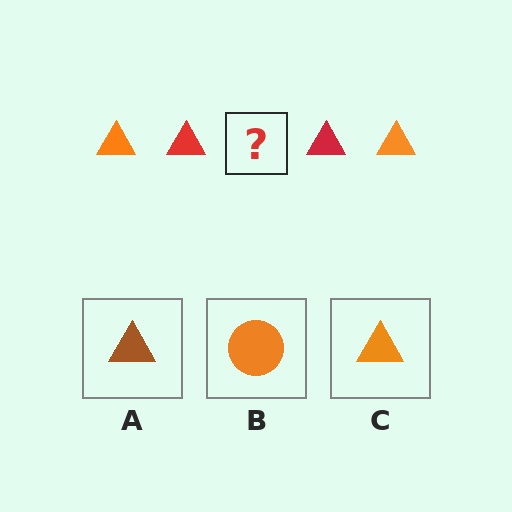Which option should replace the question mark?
Option C.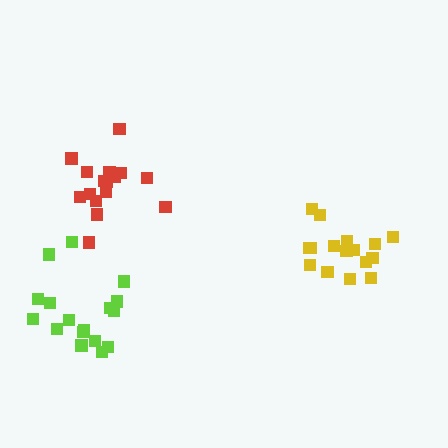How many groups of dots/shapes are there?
There are 3 groups.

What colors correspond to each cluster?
The clusters are colored: red, yellow, lime.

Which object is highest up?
The red cluster is topmost.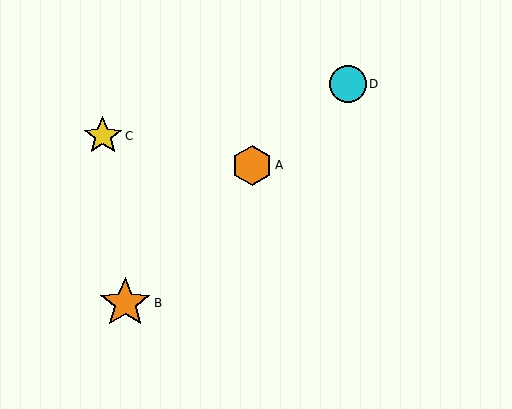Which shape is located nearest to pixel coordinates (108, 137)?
The yellow star (labeled C) at (103, 136) is nearest to that location.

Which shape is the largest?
The orange star (labeled B) is the largest.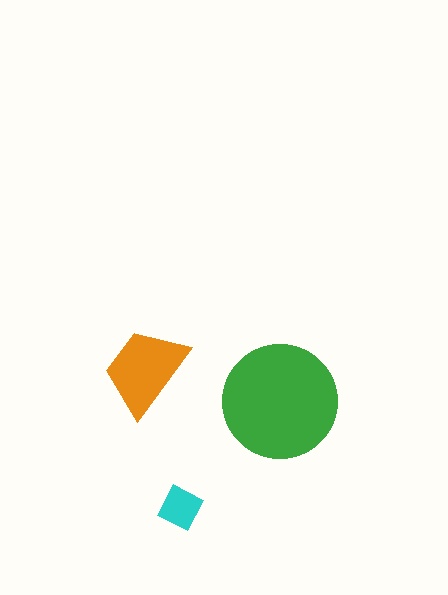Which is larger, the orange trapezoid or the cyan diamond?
The orange trapezoid.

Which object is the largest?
The green circle.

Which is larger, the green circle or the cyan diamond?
The green circle.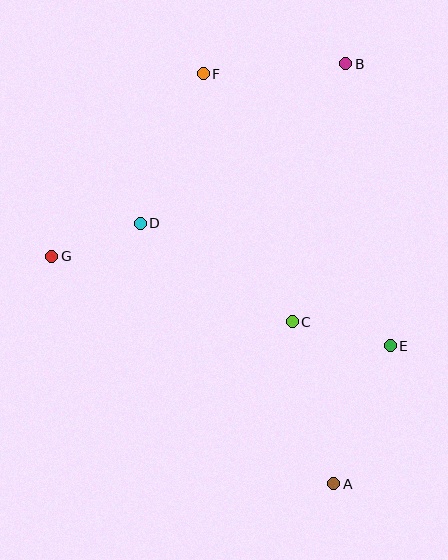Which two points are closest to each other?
Points D and G are closest to each other.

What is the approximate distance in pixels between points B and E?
The distance between B and E is approximately 286 pixels.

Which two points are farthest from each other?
Points A and F are farthest from each other.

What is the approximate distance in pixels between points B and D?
The distance between B and D is approximately 260 pixels.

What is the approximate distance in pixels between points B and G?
The distance between B and G is approximately 352 pixels.